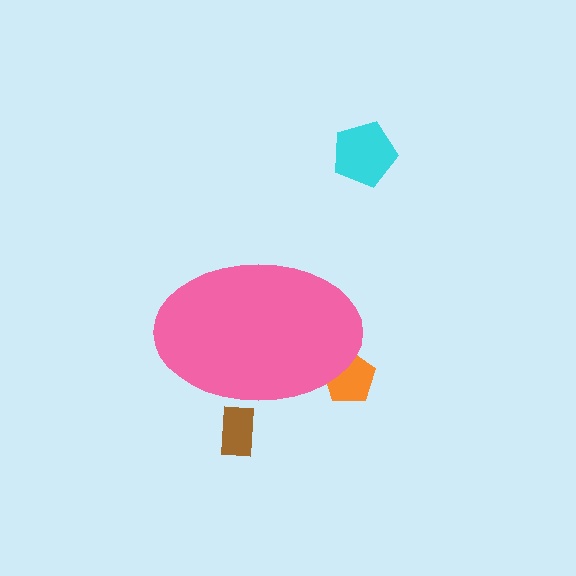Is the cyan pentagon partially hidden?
No, the cyan pentagon is fully visible.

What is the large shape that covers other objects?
A pink ellipse.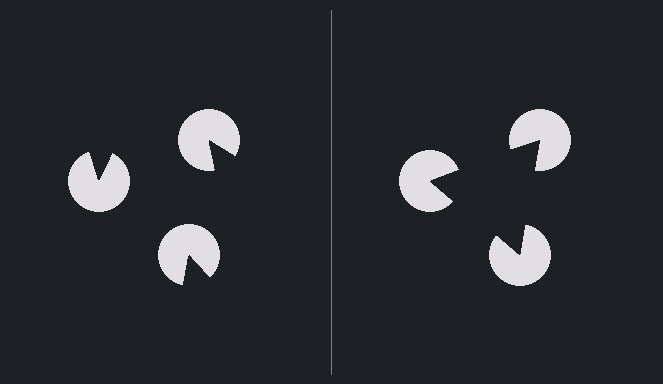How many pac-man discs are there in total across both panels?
6 — 3 on each side.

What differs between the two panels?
The pac-man discs are positioned identically on both sides; only the wedge orientations differ. On the right they align to a triangle; on the left they are misaligned.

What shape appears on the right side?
An illusory triangle.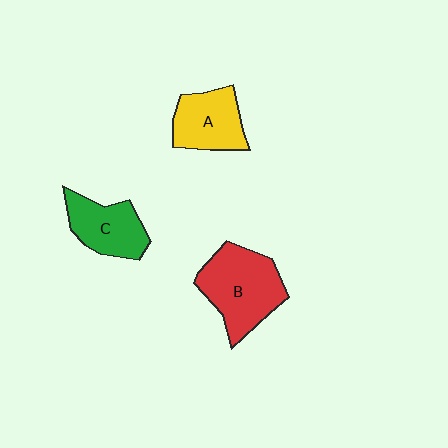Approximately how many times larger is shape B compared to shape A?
Approximately 1.4 times.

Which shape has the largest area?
Shape B (red).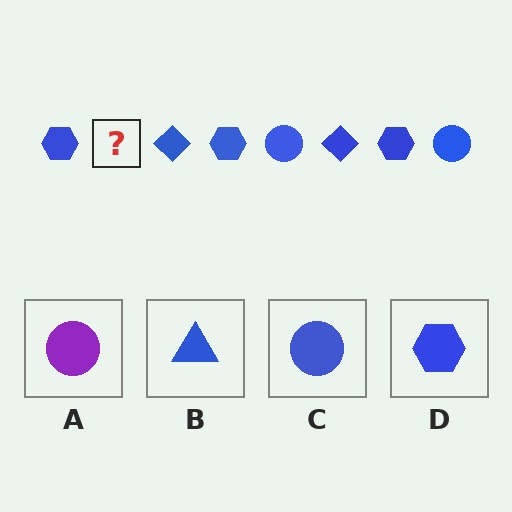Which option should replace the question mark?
Option C.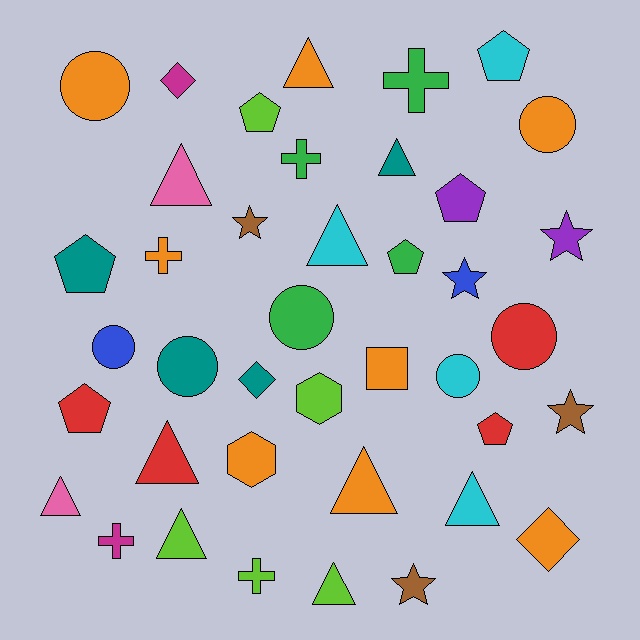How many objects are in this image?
There are 40 objects.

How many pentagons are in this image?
There are 7 pentagons.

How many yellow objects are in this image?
There are no yellow objects.